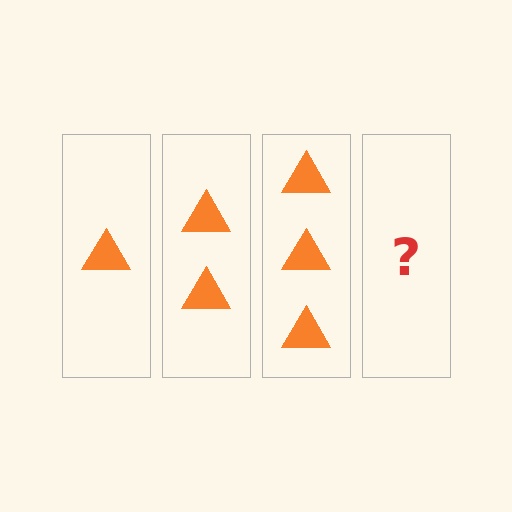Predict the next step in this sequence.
The next step is 4 triangles.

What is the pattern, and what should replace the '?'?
The pattern is that each step adds one more triangle. The '?' should be 4 triangles.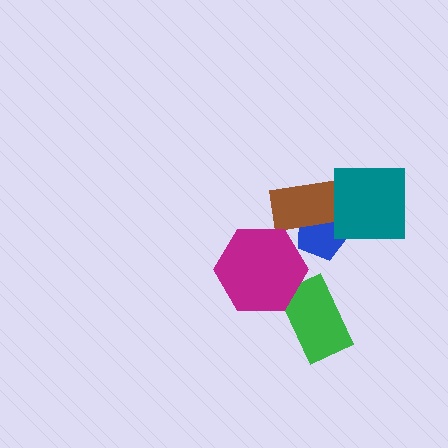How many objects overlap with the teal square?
1 object overlaps with the teal square.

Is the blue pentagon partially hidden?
Yes, it is partially covered by another shape.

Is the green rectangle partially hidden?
Yes, it is partially covered by another shape.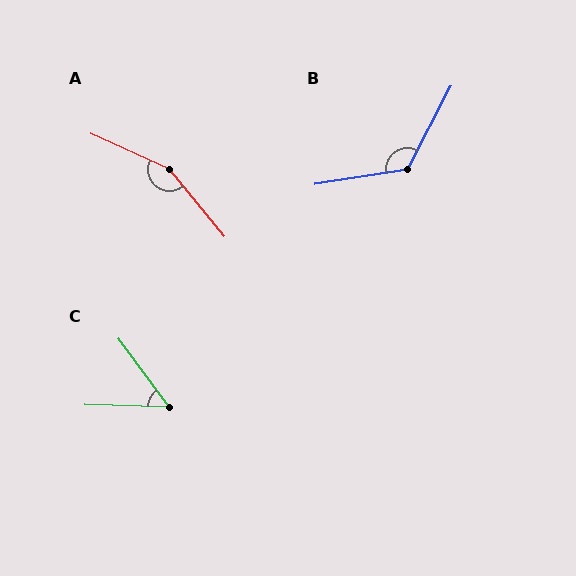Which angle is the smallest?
C, at approximately 52 degrees.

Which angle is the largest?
A, at approximately 154 degrees.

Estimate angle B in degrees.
Approximately 126 degrees.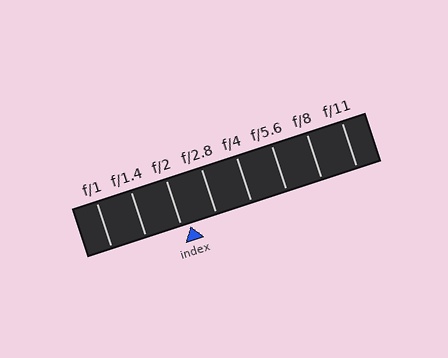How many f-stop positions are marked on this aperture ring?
There are 8 f-stop positions marked.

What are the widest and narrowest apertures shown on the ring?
The widest aperture shown is f/1 and the narrowest is f/11.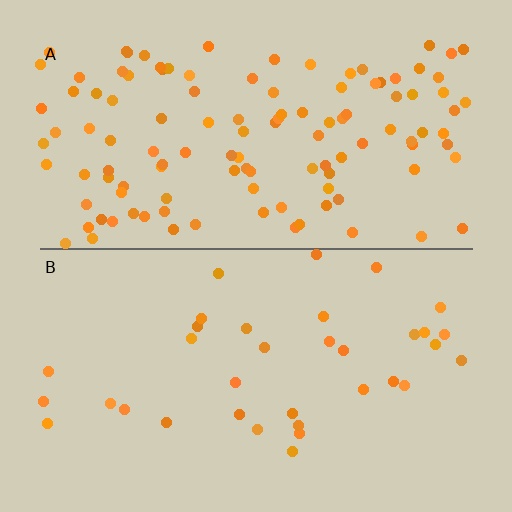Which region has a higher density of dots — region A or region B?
A (the top).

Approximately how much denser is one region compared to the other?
Approximately 3.4× — region A over region B.